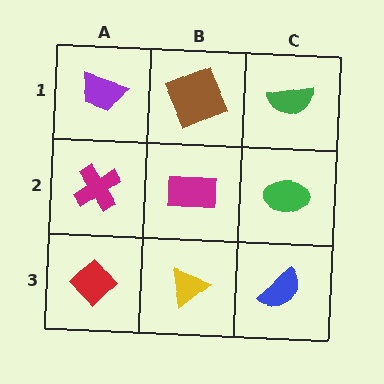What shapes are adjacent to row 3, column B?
A magenta rectangle (row 2, column B), a red diamond (row 3, column A), a blue semicircle (row 3, column C).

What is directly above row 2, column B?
A brown square.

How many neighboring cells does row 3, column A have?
2.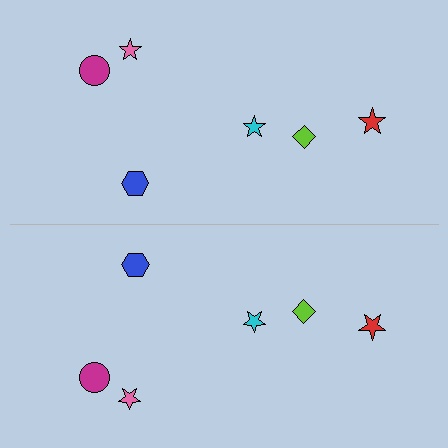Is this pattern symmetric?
Yes, this pattern has bilateral (reflection) symmetry.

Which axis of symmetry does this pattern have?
The pattern has a horizontal axis of symmetry running through the center of the image.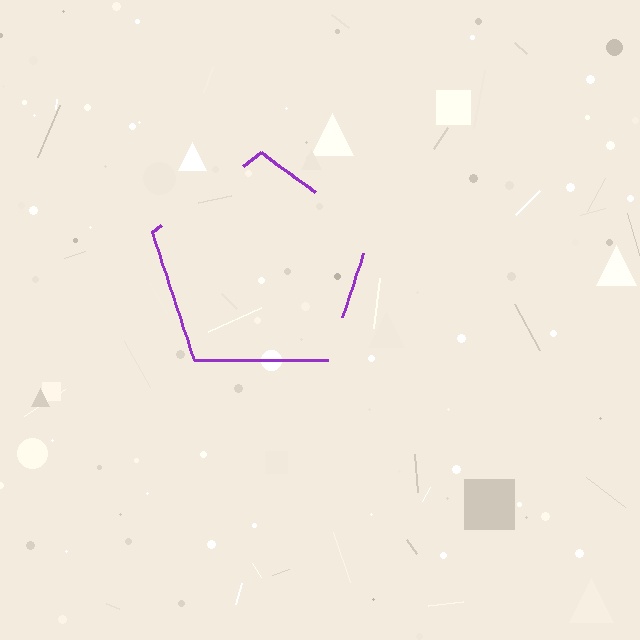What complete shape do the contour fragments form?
The contour fragments form a pentagon.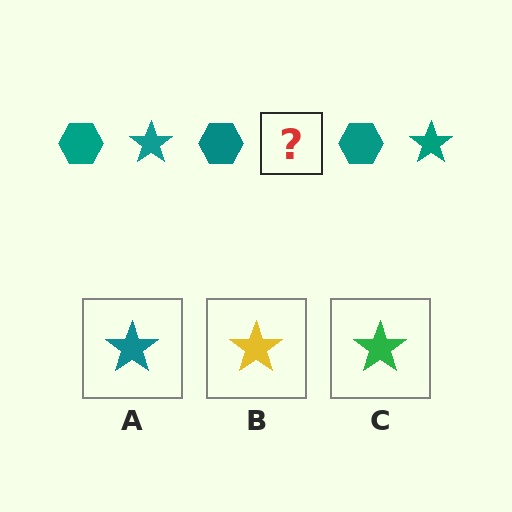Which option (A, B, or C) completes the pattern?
A.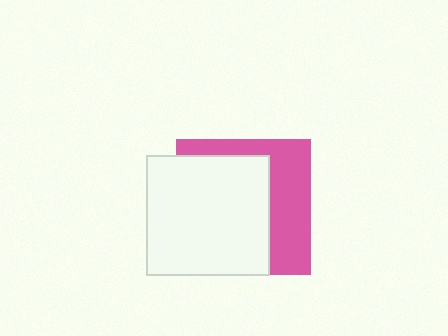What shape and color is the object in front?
The object in front is a white rectangle.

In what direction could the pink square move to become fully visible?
The pink square could move right. That would shift it out from behind the white rectangle entirely.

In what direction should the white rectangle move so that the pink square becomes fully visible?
The white rectangle should move left. That is the shortest direction to clear the overlap and leave the pink square fully visible.